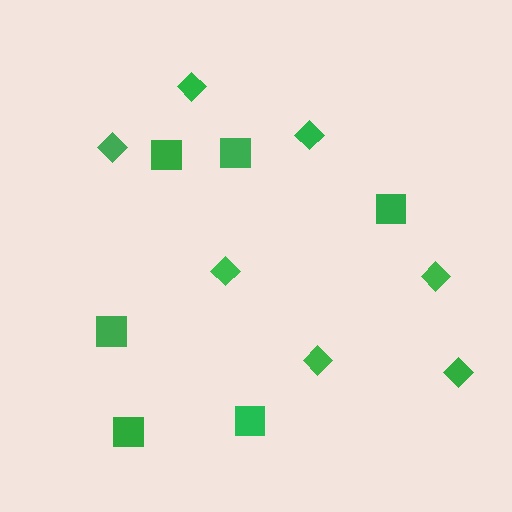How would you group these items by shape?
There are 2 groups: one group of squares (6) and one group of diamonds (7).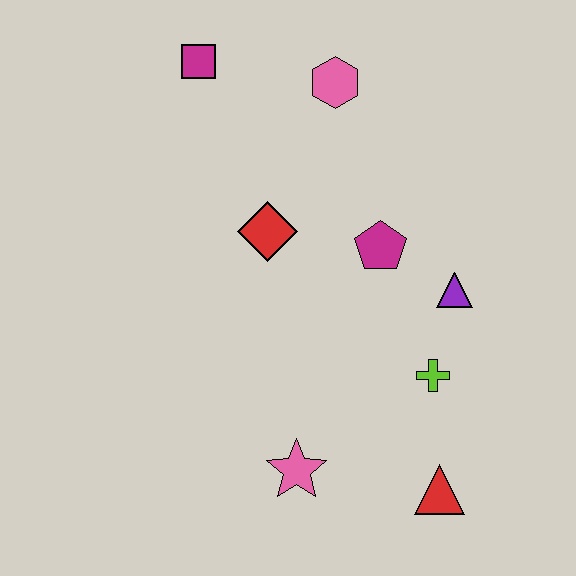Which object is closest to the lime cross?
The purple triangle is closest to the lime cross.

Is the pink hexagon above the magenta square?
No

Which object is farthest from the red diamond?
The red triangle is farthest from the red diamond.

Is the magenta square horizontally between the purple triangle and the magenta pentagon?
No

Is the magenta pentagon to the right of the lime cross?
No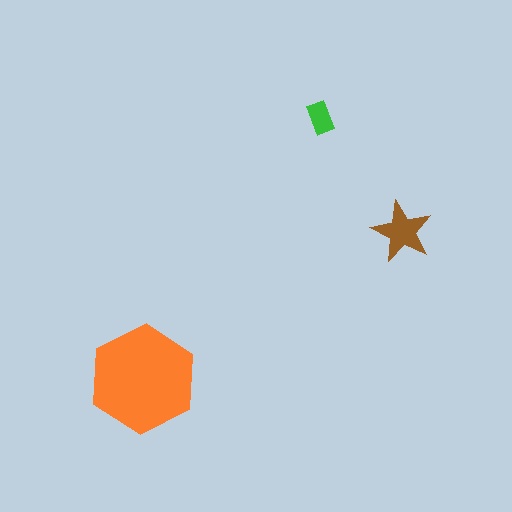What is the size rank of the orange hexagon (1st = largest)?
1st.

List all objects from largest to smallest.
The orange hexagon, the brown star, the green rectangle.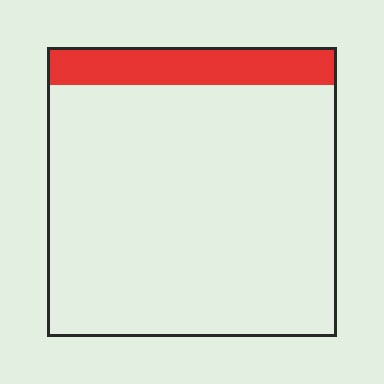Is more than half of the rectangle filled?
No.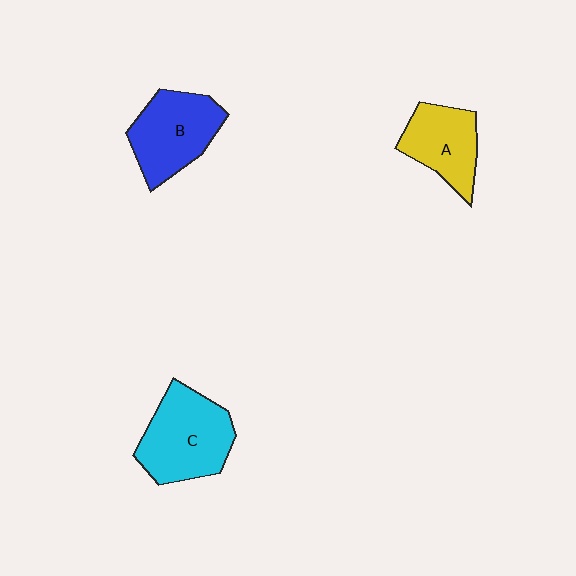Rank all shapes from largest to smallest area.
From largest to smallest: C (cyan), B (blue), A (yellow).